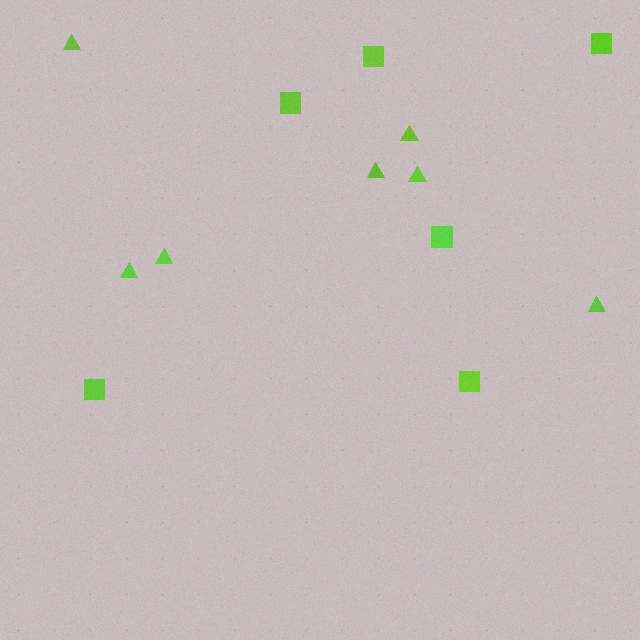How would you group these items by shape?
There are 2 groups: one group of triangles (7) and one group of squares (6).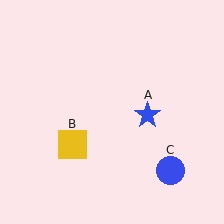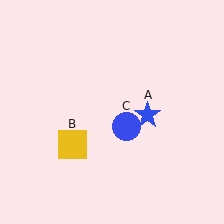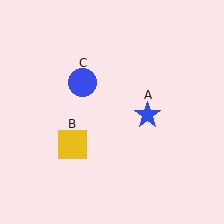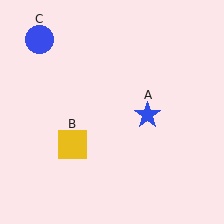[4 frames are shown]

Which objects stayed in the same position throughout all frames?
Blue star (object A) and yellow square (object B) remained stationary.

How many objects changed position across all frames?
1 object changed position: blue circle (object C).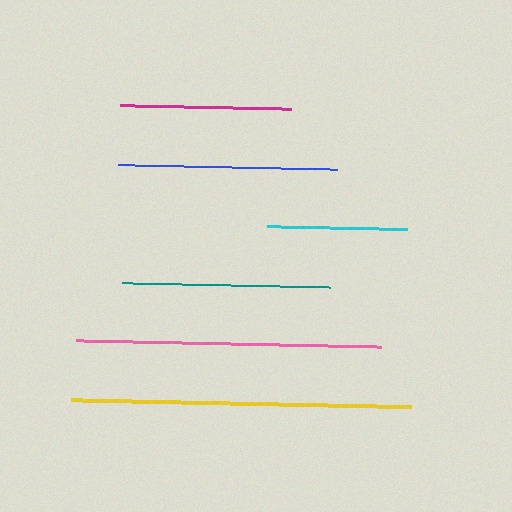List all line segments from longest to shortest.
From longest to shortest: yellow, pink, blue, teal, magenta, cyan.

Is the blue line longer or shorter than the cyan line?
The blue line is longer than the cyan line.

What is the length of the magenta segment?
The magenta segment is approximately 171 pixels long.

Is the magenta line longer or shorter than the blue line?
The blue line is longer than the magenta line.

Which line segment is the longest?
The yellow line is the longest at approximately 340 pixels.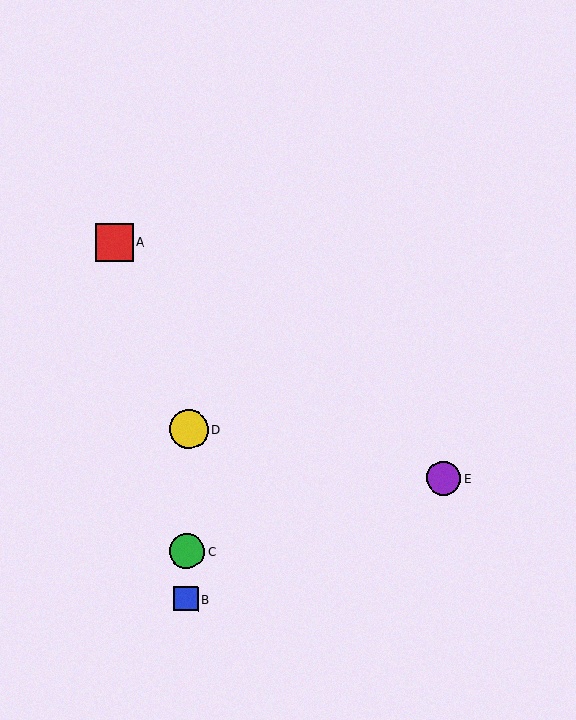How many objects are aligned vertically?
3 objects (B, C, D) are aligned vertically.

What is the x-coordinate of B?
Object B is at x≈186.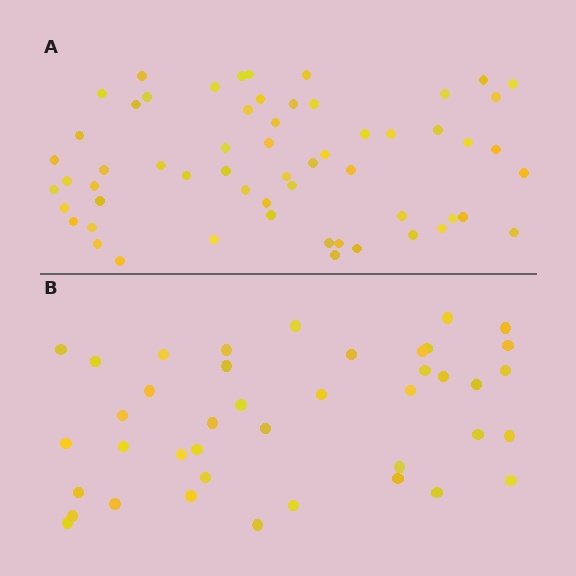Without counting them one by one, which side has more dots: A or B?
Region A (the top region) has more dots.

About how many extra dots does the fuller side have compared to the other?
Region A has approximately 20 more dots than region B.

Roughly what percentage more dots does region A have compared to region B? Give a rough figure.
About 45% more.